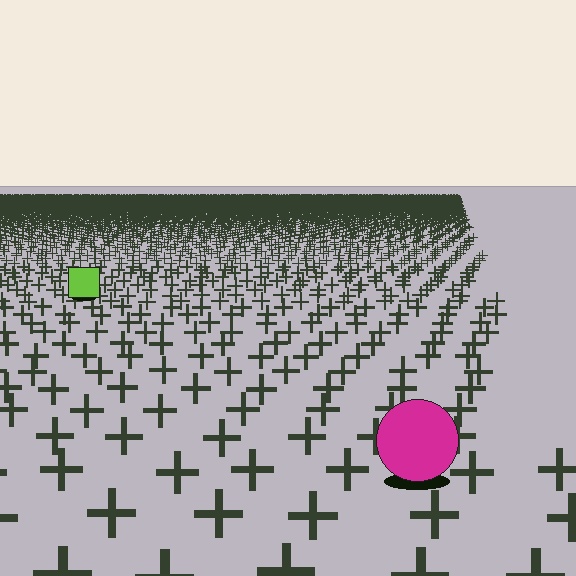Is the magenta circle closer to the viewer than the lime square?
Yes. The magenta circle is closer — you can tell from the texture gradient: the ground texture is coarser near it.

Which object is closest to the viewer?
The magenta circle is closest. The texture marks near it are larger and more spread out.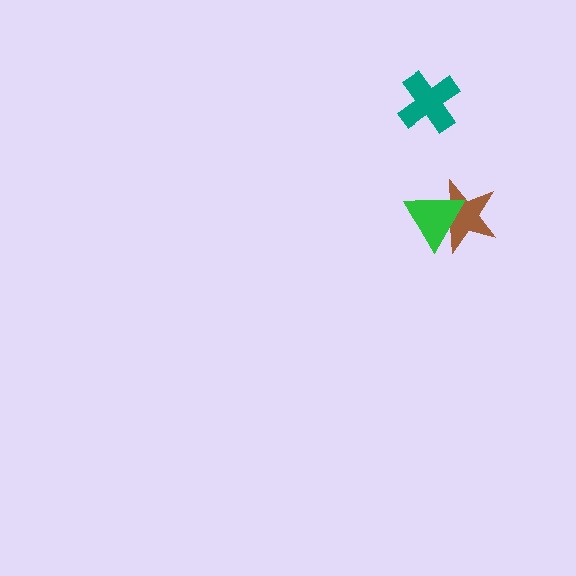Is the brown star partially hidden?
Yes, it is partially covered by another shape.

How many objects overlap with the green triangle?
1 object overlaps with the green triangle.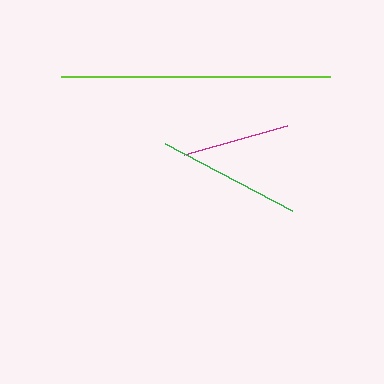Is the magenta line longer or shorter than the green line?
The green line is longer than the magenta line.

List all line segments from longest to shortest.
From longest to shortest: lime, green, magenta.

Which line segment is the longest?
The lime line is the longest at approximately 269 pixels.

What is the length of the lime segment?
The lime segment is approximately 269 pixels long.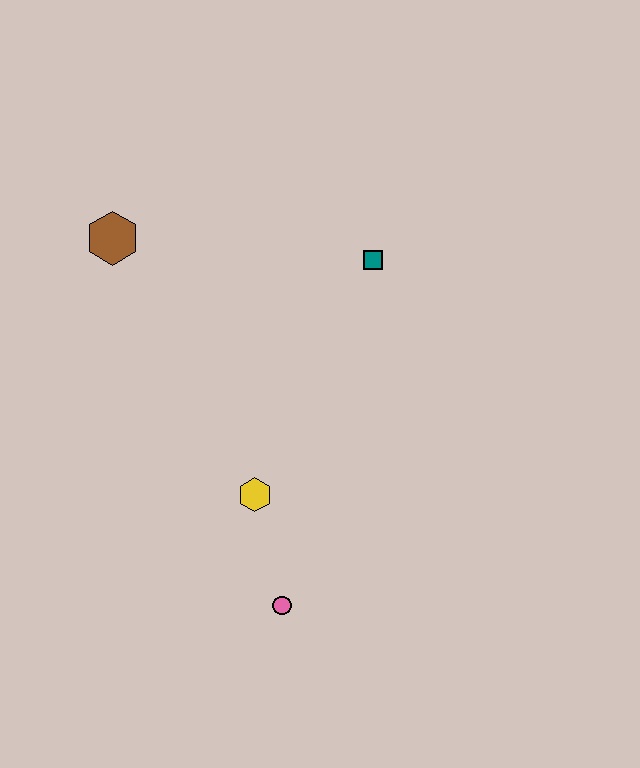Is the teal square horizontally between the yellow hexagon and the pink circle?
No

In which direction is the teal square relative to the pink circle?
The teal square is above the pink circle.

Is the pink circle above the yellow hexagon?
No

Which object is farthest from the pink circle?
The brown hexagon is farthest from the pink circle.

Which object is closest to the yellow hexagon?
The pink circle is closest to the yellow hexagon.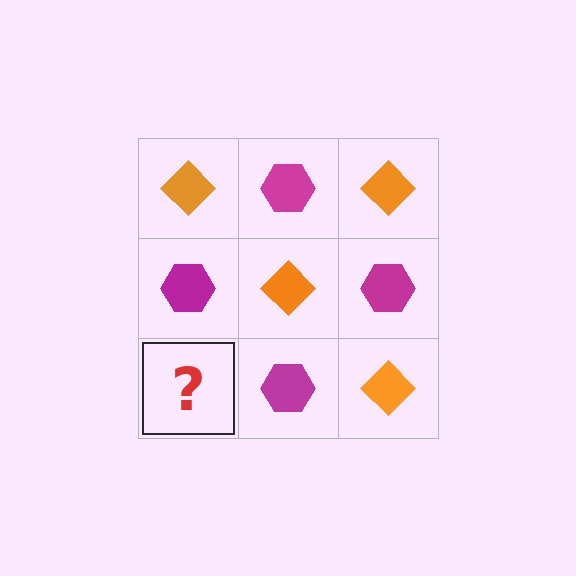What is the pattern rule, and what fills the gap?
The rule is that it alternates orange diamond and magenta hexagon in a checkerboard pattern. The gap should be filled with an orange diamond.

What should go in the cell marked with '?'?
The missing cell should contain an orange diamond.